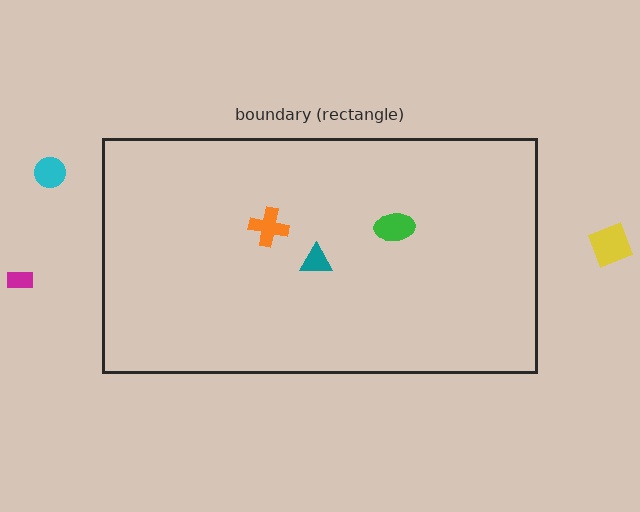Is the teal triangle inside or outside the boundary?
Inside.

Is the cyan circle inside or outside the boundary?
Outside.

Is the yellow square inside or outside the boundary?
Outside.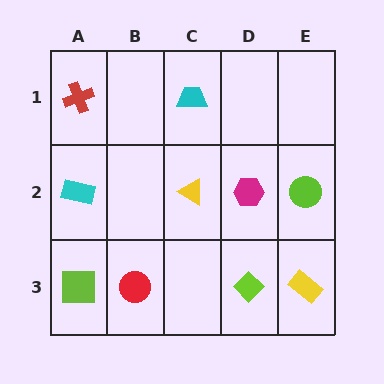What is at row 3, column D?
A lime diamond.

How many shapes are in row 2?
4 shapes.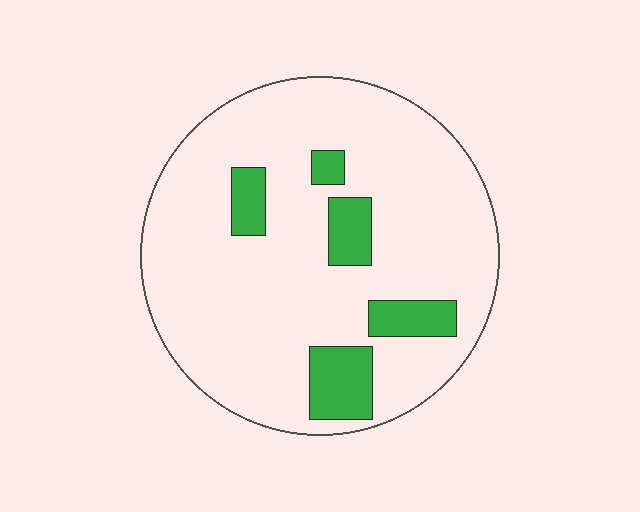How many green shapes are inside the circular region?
5.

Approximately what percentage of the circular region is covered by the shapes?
Approximately 15%.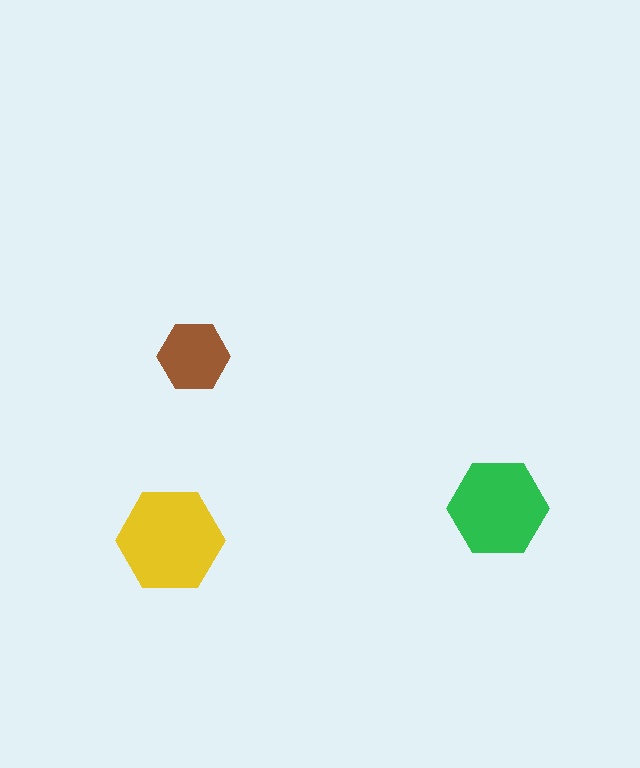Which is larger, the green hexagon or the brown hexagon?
The green one.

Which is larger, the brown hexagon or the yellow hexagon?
The yellow one.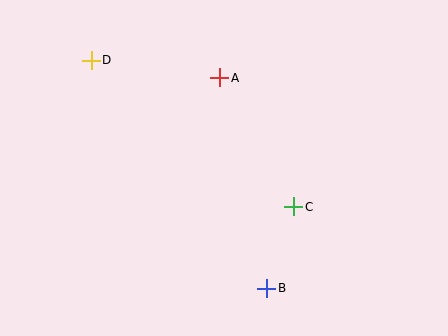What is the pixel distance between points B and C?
The distance between B and C is 86 pixels.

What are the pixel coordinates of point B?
Point B is at (267, 288).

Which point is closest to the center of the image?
Point C at (294, 207) is closest to the center.